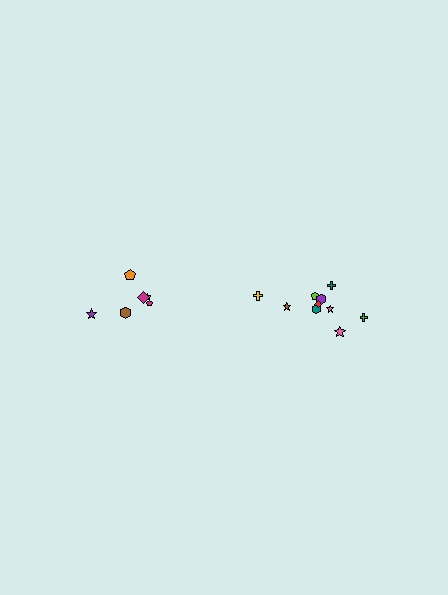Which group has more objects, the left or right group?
The right group.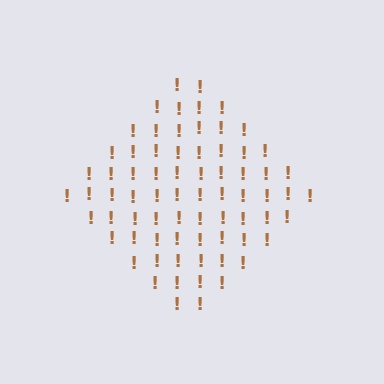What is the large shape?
The large shape is a diamond.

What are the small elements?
The small elements are exclamation marks.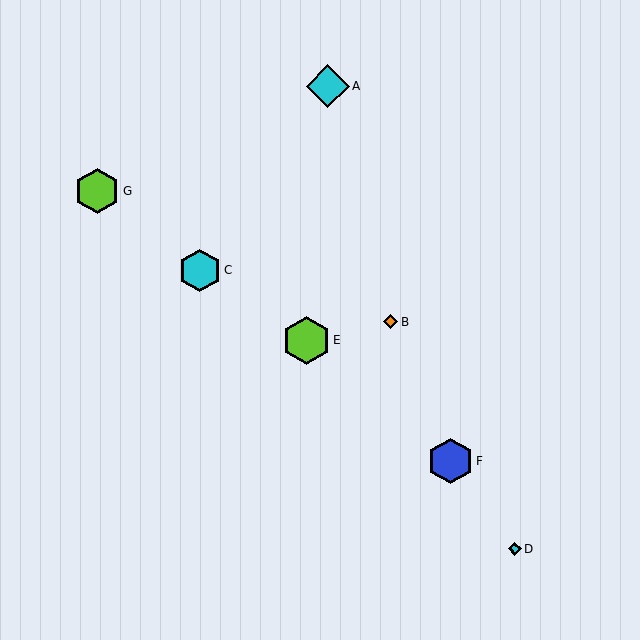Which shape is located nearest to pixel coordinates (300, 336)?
The lime hexagon (labeled E) at (306, 340) is nearest to that location.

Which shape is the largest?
The lime hexagon (labeled E) is the largest.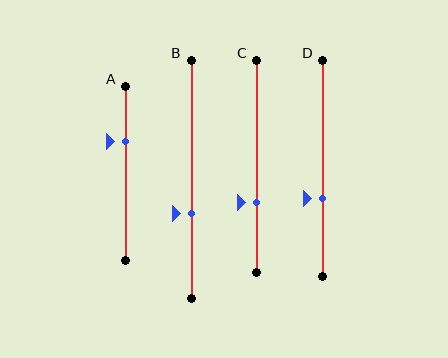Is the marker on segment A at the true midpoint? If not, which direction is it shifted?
No, the marker on segment A is shifted upward by about 18% of the segment length.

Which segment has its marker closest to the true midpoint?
Segment D has its marker closest to the true midpoint.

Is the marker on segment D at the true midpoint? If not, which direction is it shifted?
No, the marker on segment D is shifted downward by about 14% of the segment length.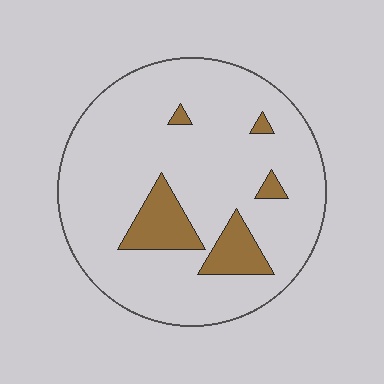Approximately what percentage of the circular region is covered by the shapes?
Approximately 15%.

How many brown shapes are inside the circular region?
5.